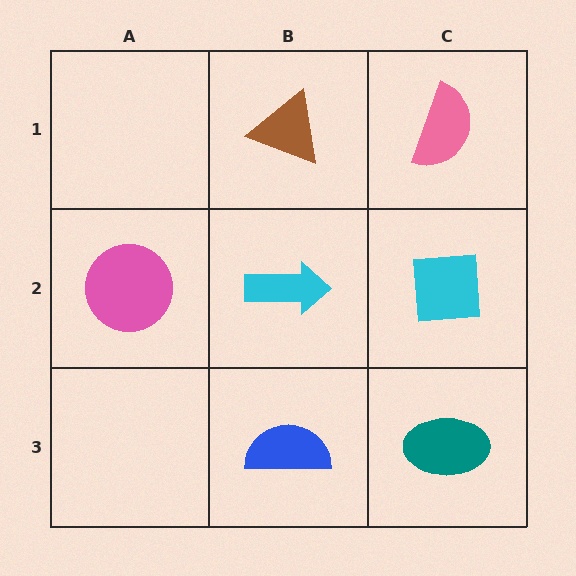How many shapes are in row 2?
3 shapes.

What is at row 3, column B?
A blue semicircle.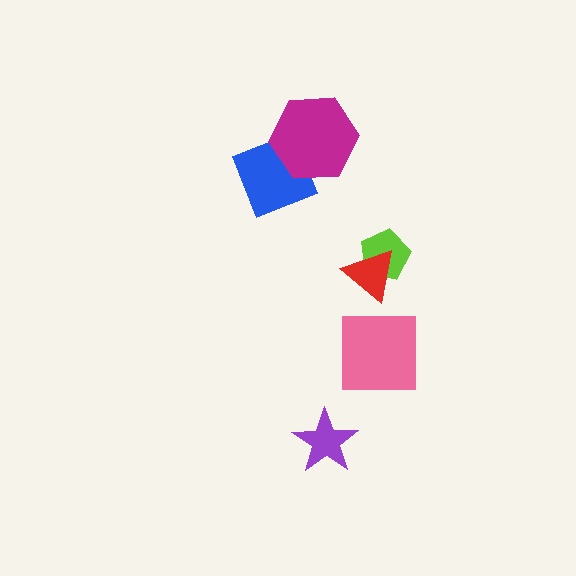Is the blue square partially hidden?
Yes, it is partially covered by another shape.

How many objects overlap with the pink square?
0 objects overlap with the pink square.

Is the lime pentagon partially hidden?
Yes, it is partially covered by another shape.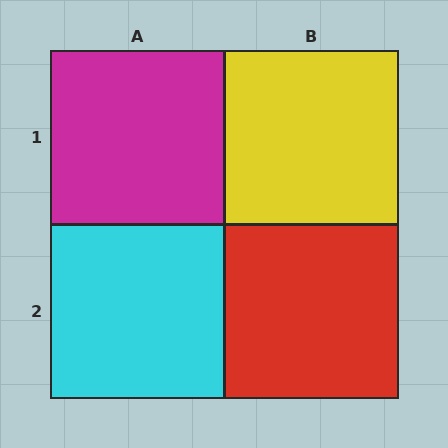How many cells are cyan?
1 cell is cyan.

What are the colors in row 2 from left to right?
Cyan, red.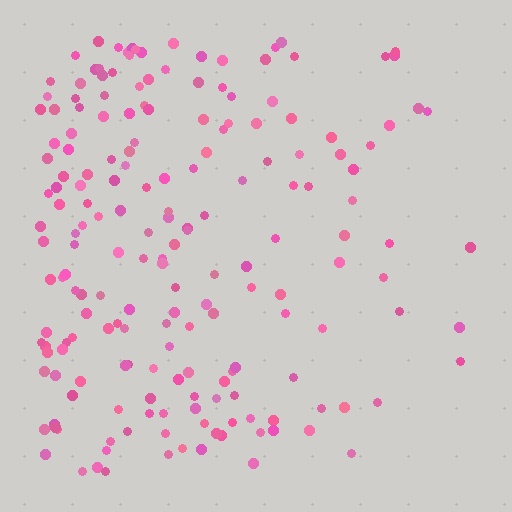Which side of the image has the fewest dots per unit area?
The right.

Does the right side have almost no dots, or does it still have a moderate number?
Still a moderate number, just noticeably fewer than the left.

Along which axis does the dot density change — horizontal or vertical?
Horizontal.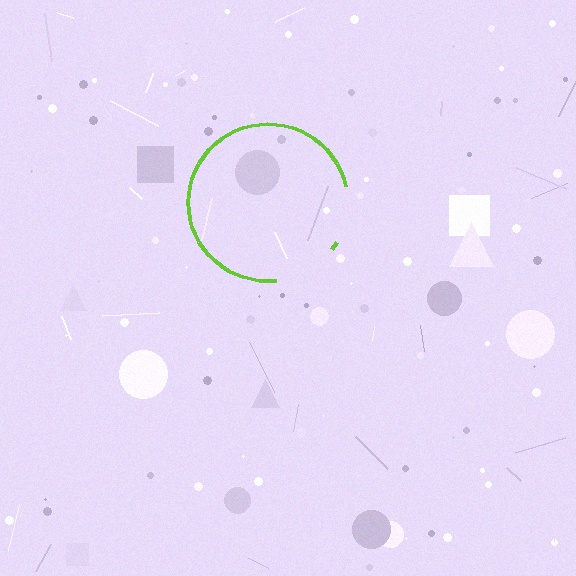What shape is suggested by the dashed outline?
The dashed outline suggests a circle.